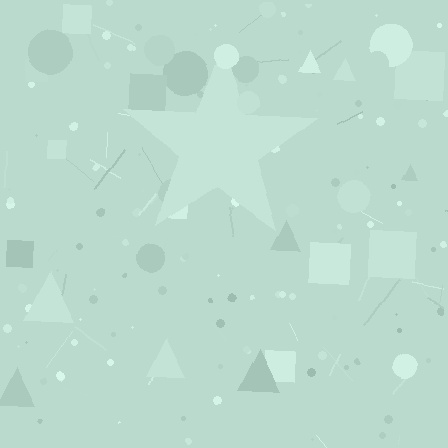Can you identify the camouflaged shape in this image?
The camouflaged shape is a star.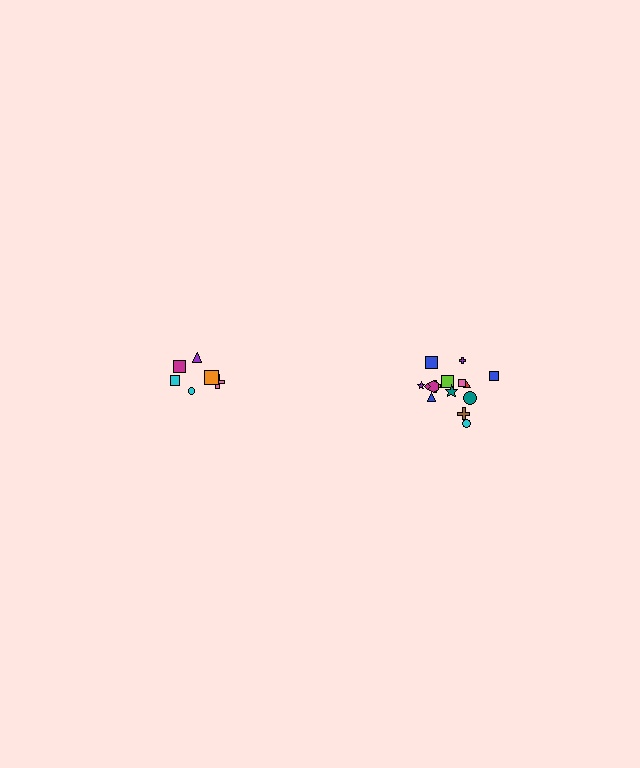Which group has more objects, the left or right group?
The right group.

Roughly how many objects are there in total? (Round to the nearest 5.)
Roughly 20 objects in total.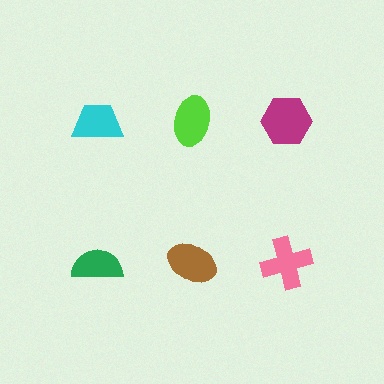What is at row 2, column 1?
A green semicircle.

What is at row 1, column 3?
A magenta hexagon.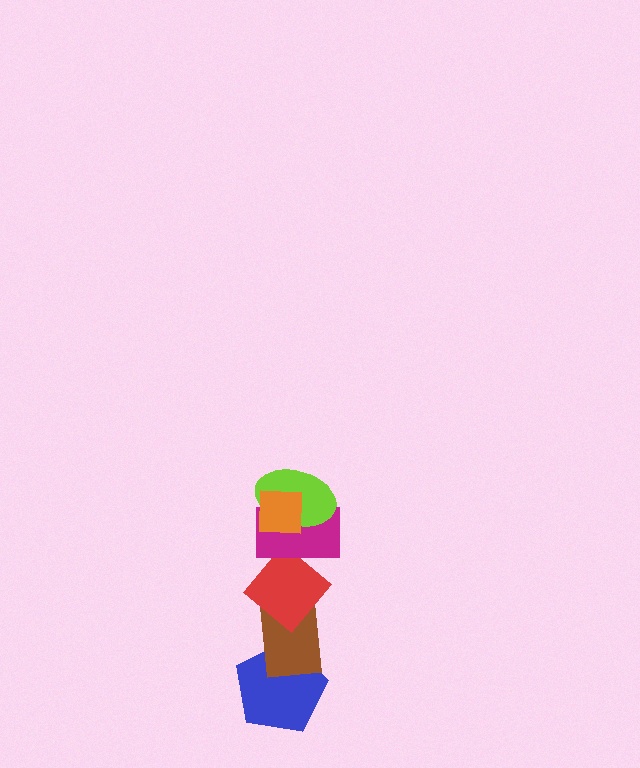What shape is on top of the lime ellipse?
The orange square is on top of the lime ellipse.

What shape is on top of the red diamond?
The magenta rectangle is on top of the red diamond.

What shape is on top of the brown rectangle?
The red diamond is on top of the brown rectangle.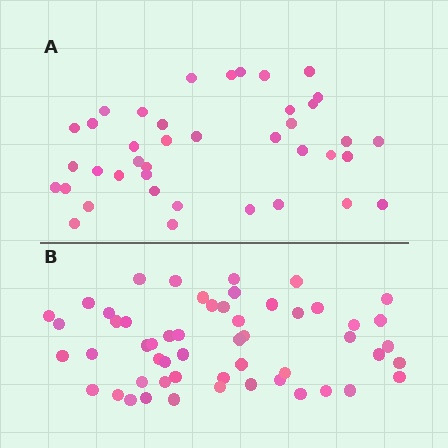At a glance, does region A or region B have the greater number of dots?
Region B (the bottom region) has more dots.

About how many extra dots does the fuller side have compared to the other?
Region B has approximately 15 more dots than region A.